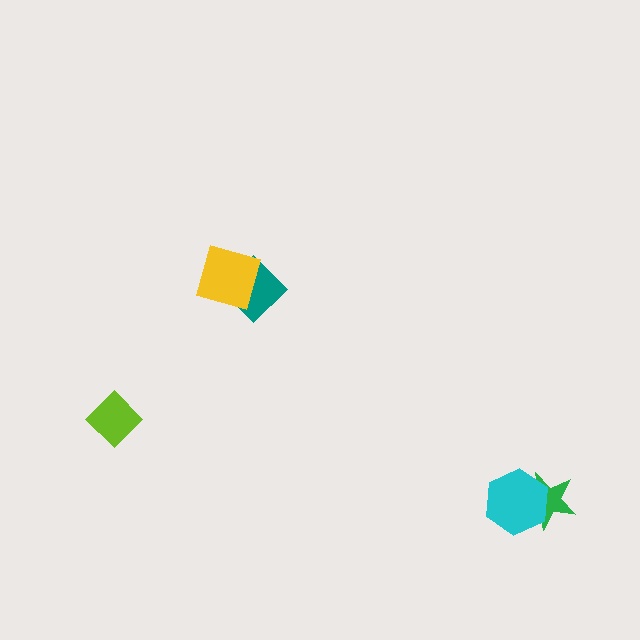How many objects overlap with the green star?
1 object overlaps with the green star.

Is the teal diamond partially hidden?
Yes, it is partially covered by another shape.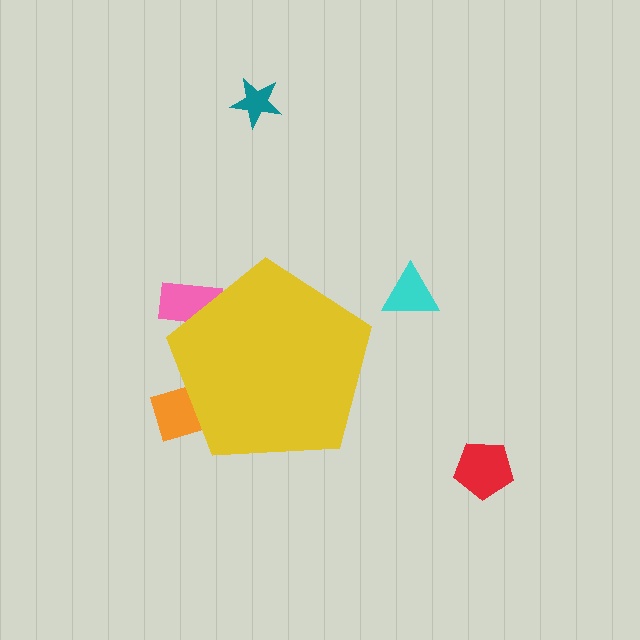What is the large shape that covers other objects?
A yellow pentagon.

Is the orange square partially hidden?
Yes, the orange square is partially hidden behind the yellow pentagon.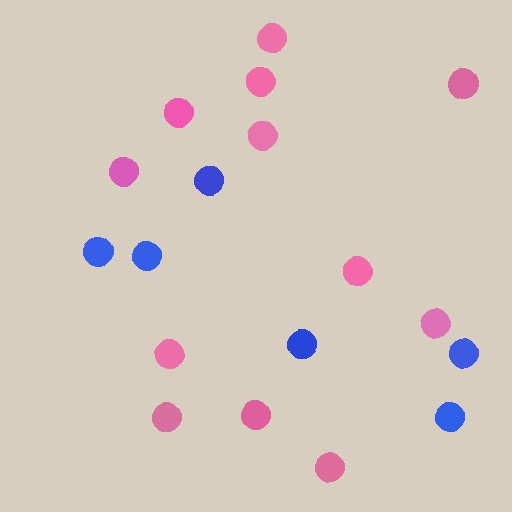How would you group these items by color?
There are 2 groups: one group of blue circles (6) and one group of pink circles (12).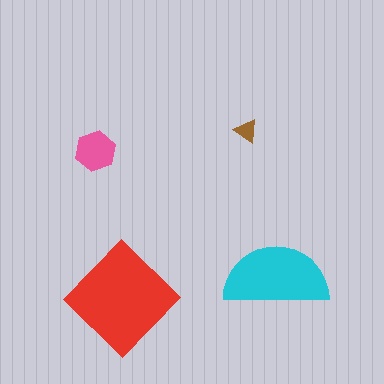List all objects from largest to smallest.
The red diamond, the cyan semicircle, the pink hexagon, the brown triangle.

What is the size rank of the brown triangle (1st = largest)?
4th.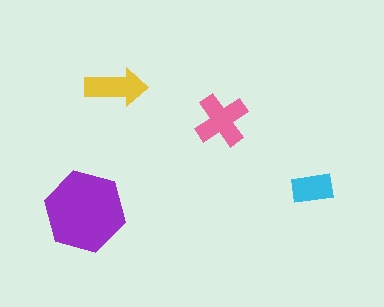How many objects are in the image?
There are 4 objects in the image.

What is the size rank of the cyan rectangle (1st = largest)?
4th.